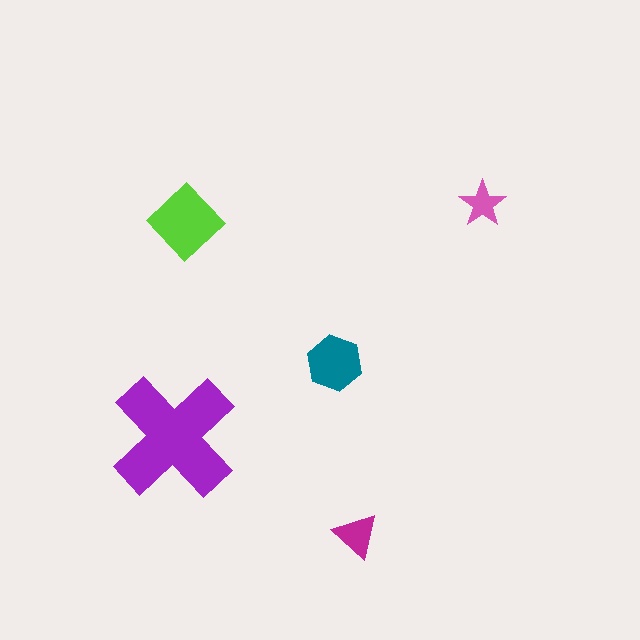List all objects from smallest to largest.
The pink star, the magenta triangle, the teal hexagon, the lime diamond, the purple cross.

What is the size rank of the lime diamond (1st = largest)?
2nd.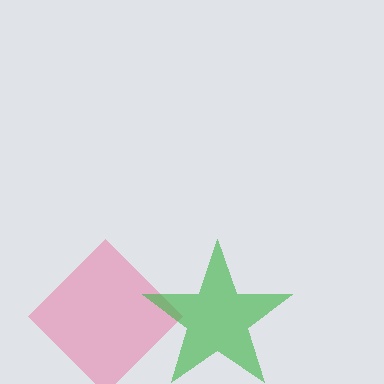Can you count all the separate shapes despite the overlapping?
Yes, there are 2 separate shapes.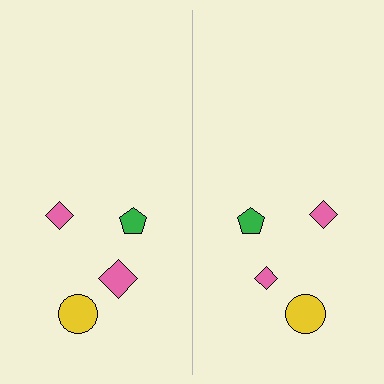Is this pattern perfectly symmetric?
No, the pattern is not perfectly symmetric. The pink diamond on the right side has a different size than its mirror counterpart.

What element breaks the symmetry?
The pink diamond on the right side has a different size than its mirror counterpart.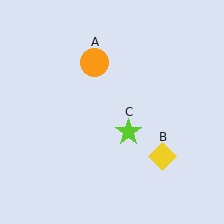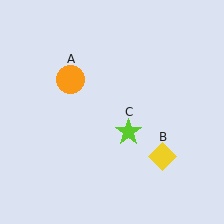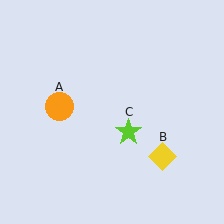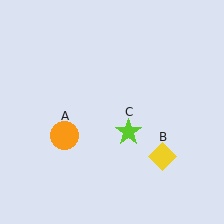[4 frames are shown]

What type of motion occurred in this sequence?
The orange circle (object A) rotated counterclockwise around the center of the scene.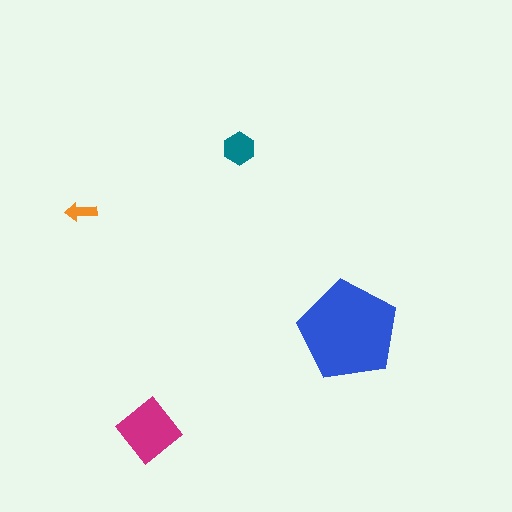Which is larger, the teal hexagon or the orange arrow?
The teal hexagon.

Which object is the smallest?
The orange arrow.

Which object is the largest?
The blue pentagon.